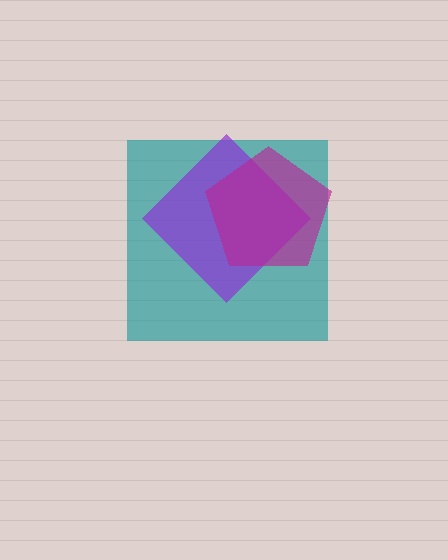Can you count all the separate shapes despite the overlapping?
Yes, there are 3 separate shapes.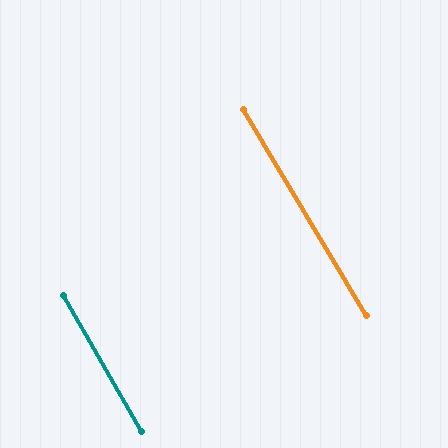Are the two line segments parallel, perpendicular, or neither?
Parallel — their directions differ by only 1.1°.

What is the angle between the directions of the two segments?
Approximately 1 degree.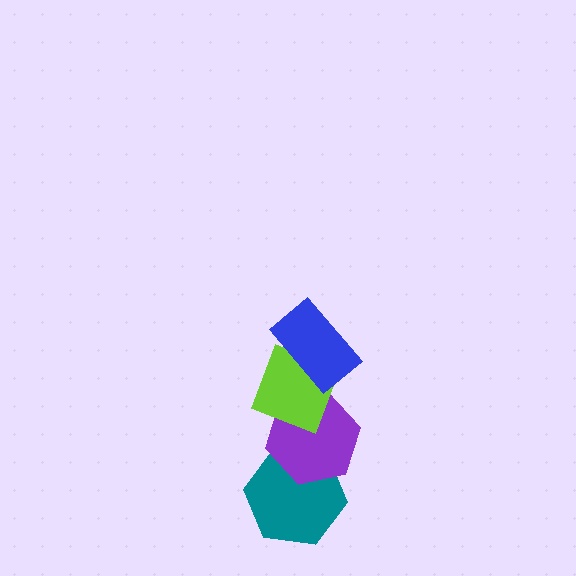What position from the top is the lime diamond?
The lime diamond is 2nd from the top.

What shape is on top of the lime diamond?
The blue rectangle is on top of the lime diamond.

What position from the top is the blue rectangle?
The blue rectangle is 1st from the top.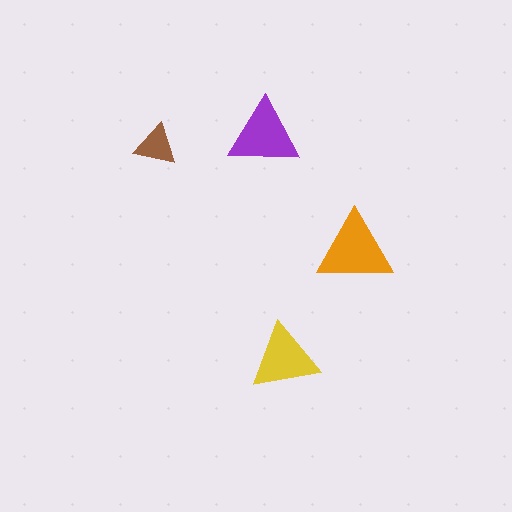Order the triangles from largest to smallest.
the orange one, the purple one, the yellow one, the brown one.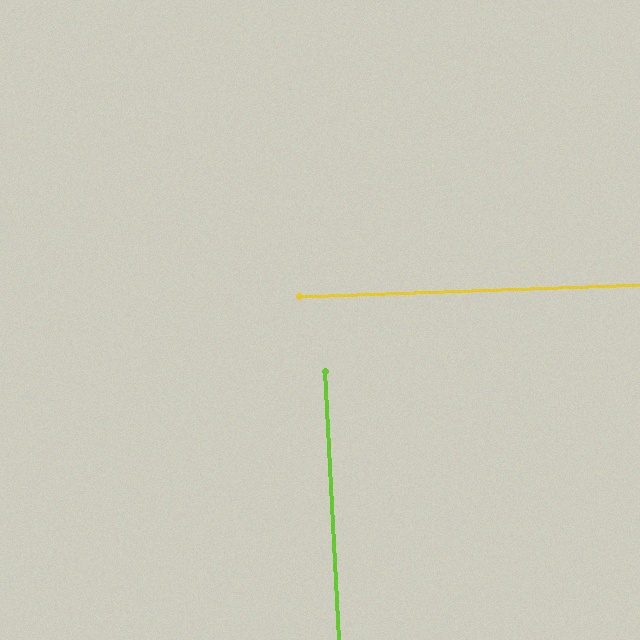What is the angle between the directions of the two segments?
Approximately 89 degrees.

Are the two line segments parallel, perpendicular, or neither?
Perpendicular — they meet at approximately 89°.